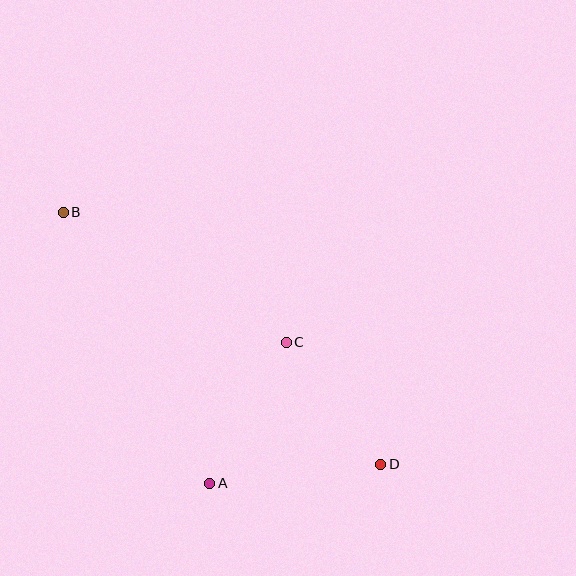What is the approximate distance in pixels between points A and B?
The distance between A and B is approximately 308 pixels.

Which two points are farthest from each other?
Points B and D are farthest from each other.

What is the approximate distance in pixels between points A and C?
The distance between A and C is approximately 161 pixels.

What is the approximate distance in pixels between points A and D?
The distance between A and D is approximately 172 pixels.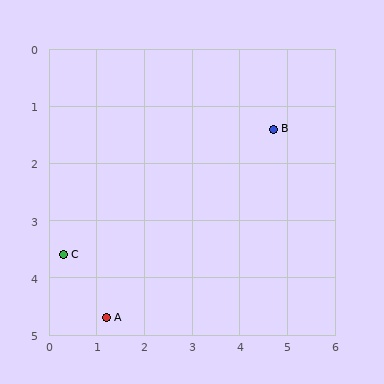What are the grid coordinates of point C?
Point C is at approximately (0.3, 3.6).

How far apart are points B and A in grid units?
Points B and A are about 4.8 grid units apart.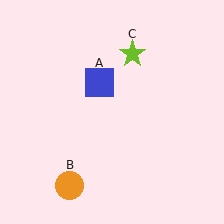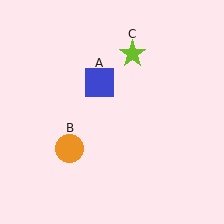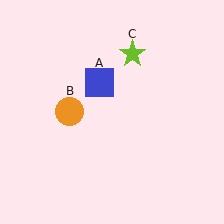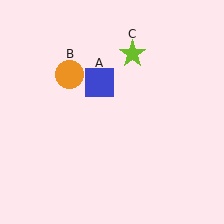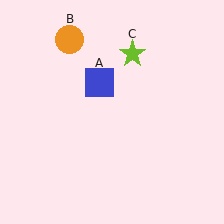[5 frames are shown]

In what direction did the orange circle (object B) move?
The orange circle (object B) moved up.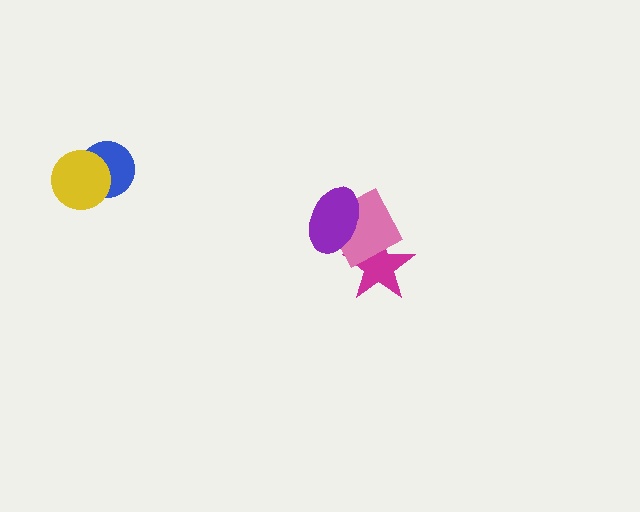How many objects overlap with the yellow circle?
1 object overlaps with the yellow circle.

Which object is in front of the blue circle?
The yellow circle is in front of the blue circle.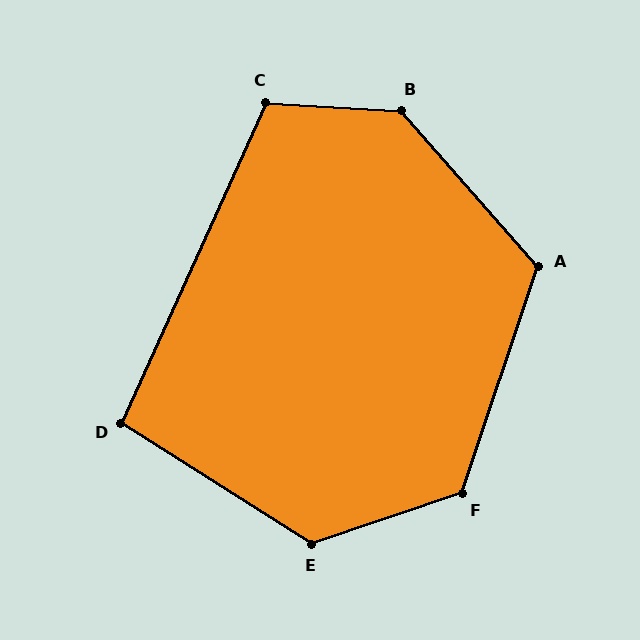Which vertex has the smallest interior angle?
D, at approximately 98 degrees.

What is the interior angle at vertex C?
Approximately 111 degrees (obtuse).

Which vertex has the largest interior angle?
B, at approximately 135 degrees.